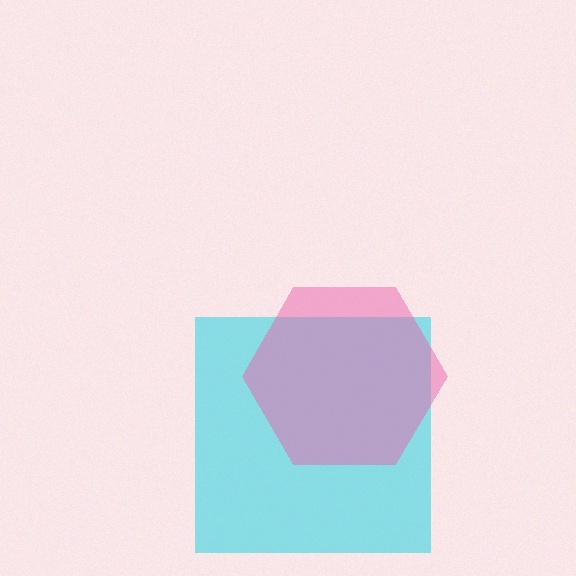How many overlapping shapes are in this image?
There are 2 overlapping shapes in the image.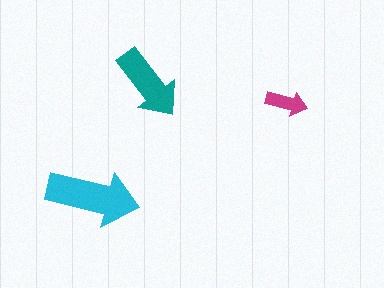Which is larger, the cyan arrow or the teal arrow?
The cyan one.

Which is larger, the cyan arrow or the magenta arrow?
The cyan one.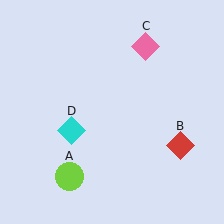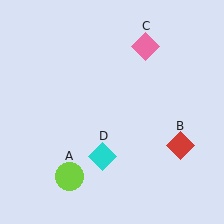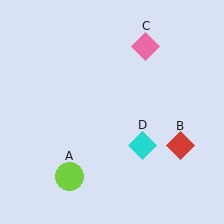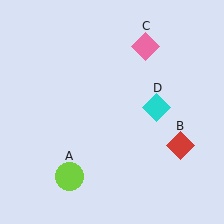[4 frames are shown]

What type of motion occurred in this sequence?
The cyan diamond (object D) rotated counterclockwise around the center of the scene.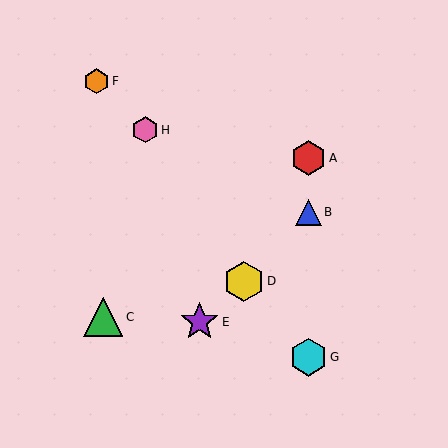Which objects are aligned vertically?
Objects A, B, G are aligned vertically.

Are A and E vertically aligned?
No, A is at x≈309 and E is at x≈200.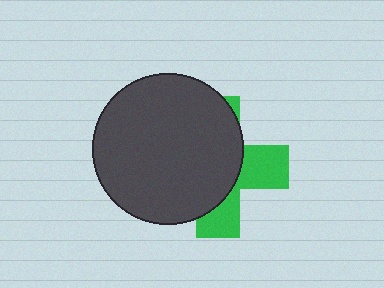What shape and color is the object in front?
The object in front is a dark gray circle.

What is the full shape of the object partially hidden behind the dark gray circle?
The partially hidden object is a green cross.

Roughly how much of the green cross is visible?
A small part of it is visible (roughly 36%).